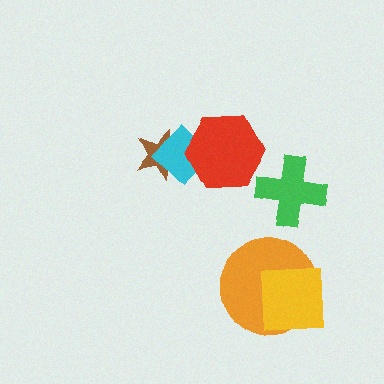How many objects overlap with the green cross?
0 objects overlap with the green cross.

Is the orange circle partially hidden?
Yes, it is partially covered by another shape.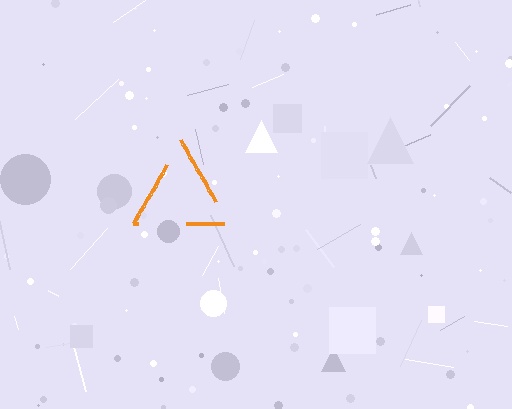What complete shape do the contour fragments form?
The contour fragments form a triangle.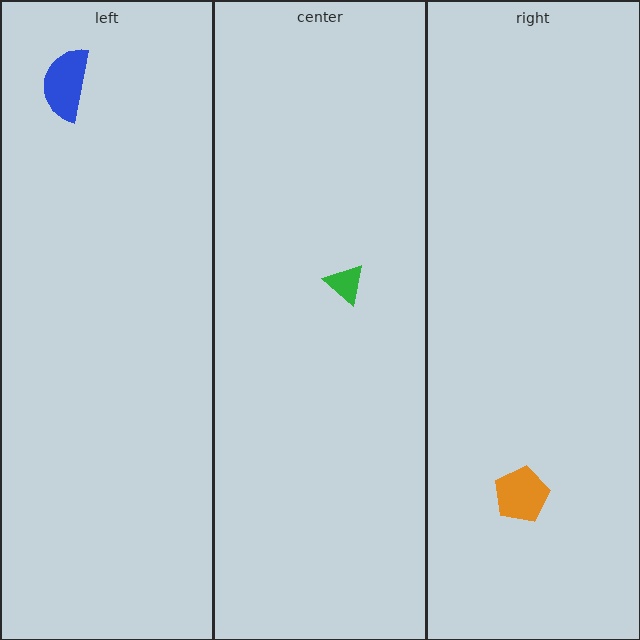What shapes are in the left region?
The blue semicircle.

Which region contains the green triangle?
The center region.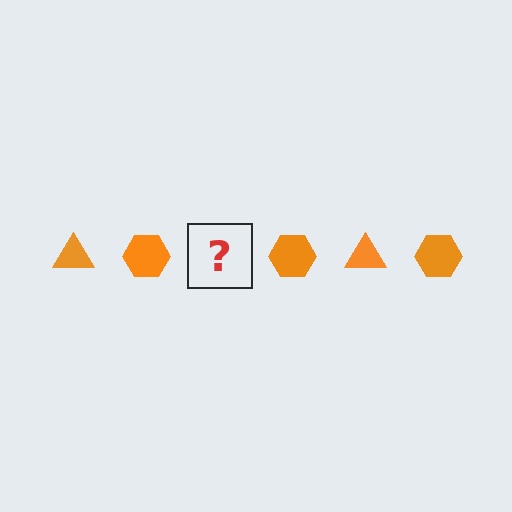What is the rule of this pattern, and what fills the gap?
The rule is that the pattern cycles through triangle, hexagon shapes in orange. The gap should be filled with an orange triangle.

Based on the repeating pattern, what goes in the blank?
The blank should be an orange triangle.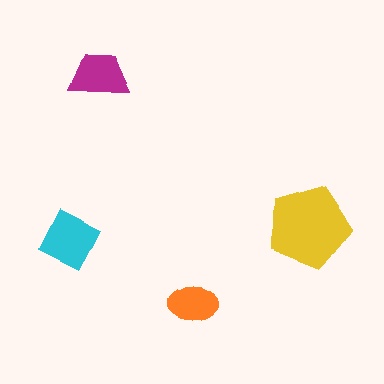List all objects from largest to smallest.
The yellow pentagon, the cyan square, the magenta trapezoid, the orange ellipse.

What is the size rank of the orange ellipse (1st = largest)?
4th.